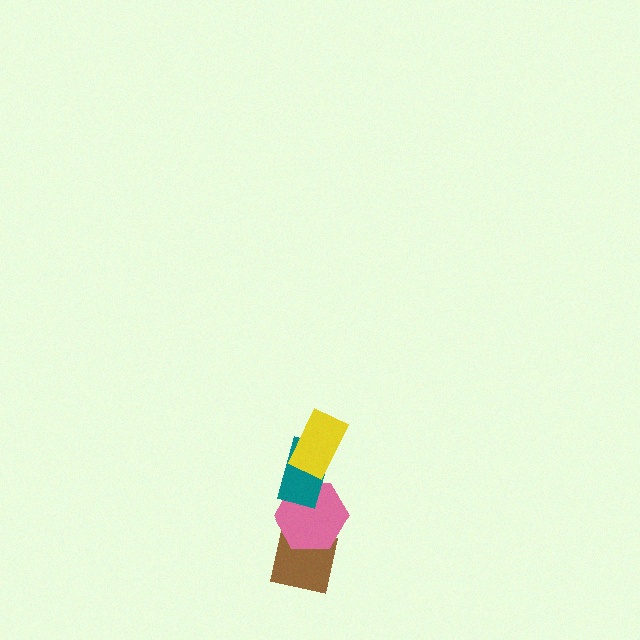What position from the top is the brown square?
The brown square is 4th from the top.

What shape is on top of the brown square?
The pink hexagon is on top of the brown square.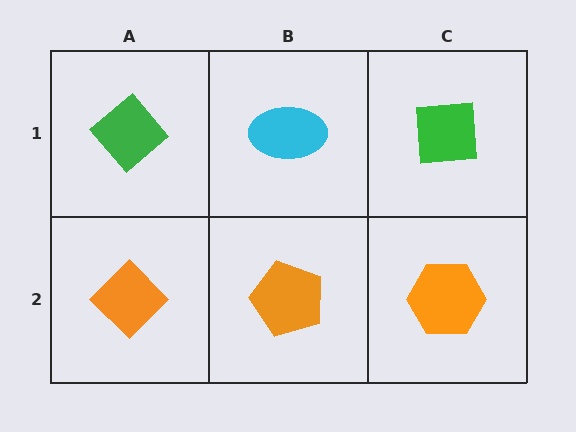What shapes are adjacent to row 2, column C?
A green square (row 1, column C), an orange pentagon (row 2, column B).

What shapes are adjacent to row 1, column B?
An orange pentagon (row 2, column B), a green diamond (row 1, column A), a green square (row 1, column C).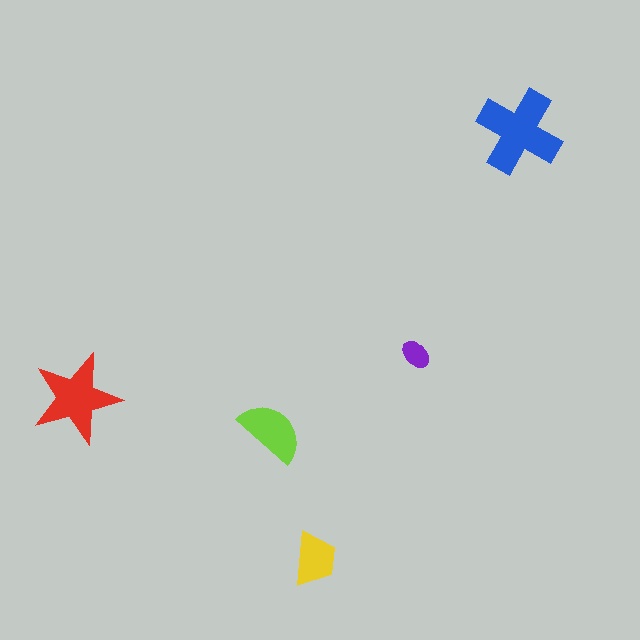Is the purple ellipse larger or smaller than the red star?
Smaller.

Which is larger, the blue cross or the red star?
The blue cross.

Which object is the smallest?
The purple ellipse.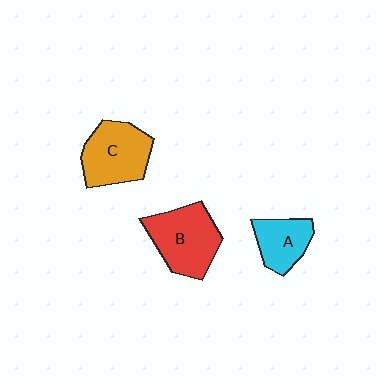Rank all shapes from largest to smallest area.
From largest to smallest: B (red), C (orange), A (cyan).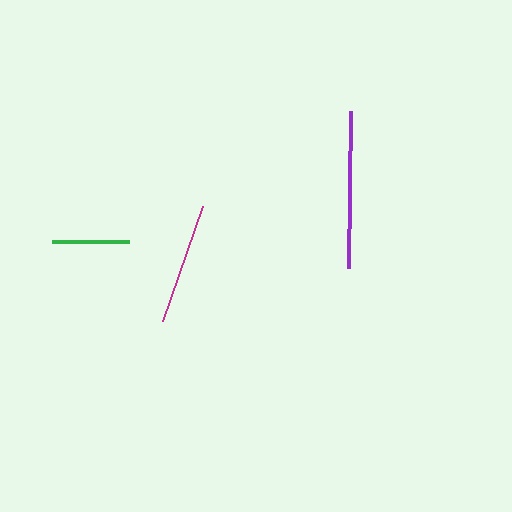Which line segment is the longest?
The purple line is the longest at approximately 157 pixels.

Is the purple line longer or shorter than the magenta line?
The purple line is longer than the magenta line.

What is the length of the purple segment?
The purple segment is approximately 157 pixels long.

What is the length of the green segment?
The green segment is approximately 78 pixels long.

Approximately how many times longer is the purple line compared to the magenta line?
The purple line is approximately 1.3 times the length of the magenta line.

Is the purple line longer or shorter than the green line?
The purple line is longer than the green line.